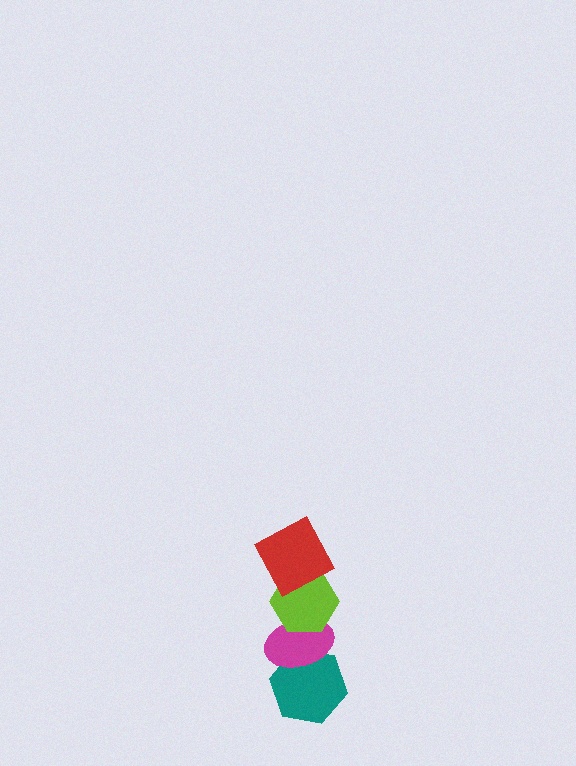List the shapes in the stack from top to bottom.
From top to bottom: the red square, the lime hexagon, the magenta ellipse, the teal hexagon.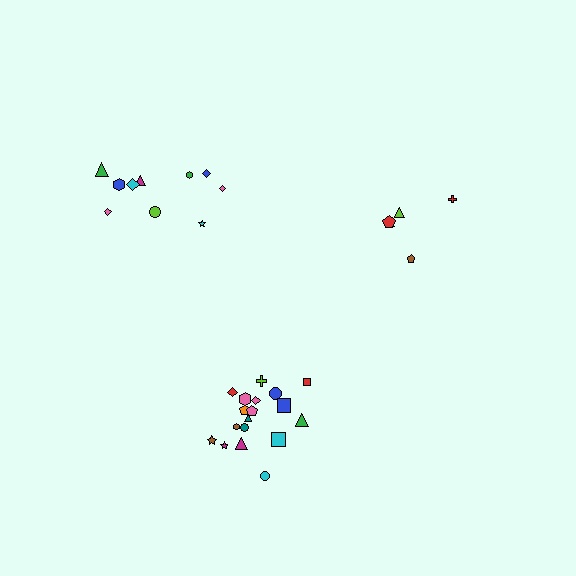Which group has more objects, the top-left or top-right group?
The top-left group.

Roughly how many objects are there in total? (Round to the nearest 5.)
Roughly 35 objects in total.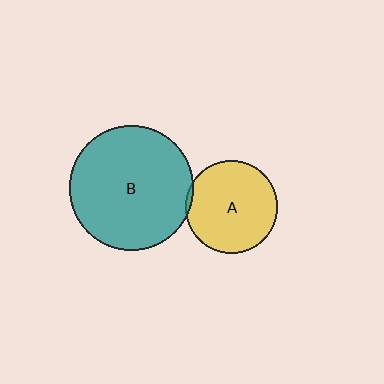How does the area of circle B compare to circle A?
Approximately 1.8 times.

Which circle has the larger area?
Circle B (teal).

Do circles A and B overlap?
Yes.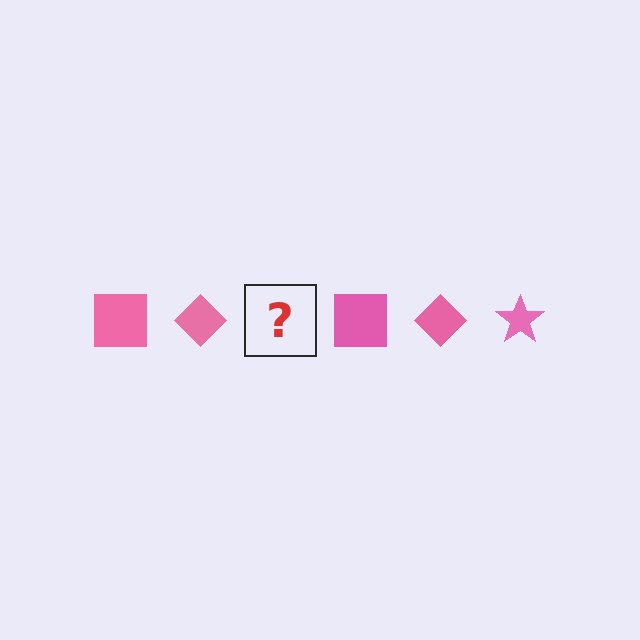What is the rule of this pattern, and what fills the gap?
The rule is that the pattern cycles through square, diamond, star shapes in pink. The gap should be filled with a pink star.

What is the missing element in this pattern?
The missing element is a pink star.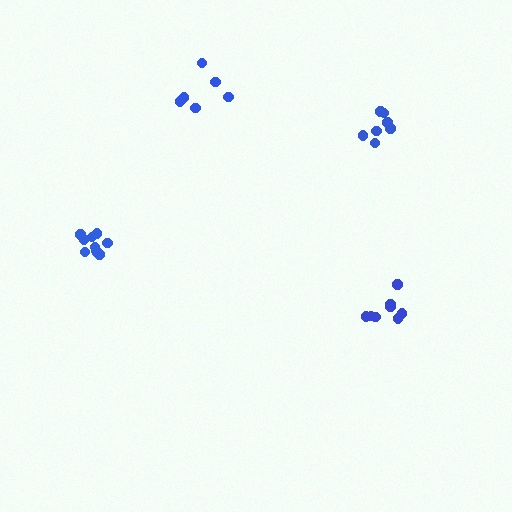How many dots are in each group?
Group 1: 10 dots, Group 2: 6 dots, Group 3: 8 dots, Group 4: 7 dots (31 total).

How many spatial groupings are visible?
There are 4 spatial groupings.